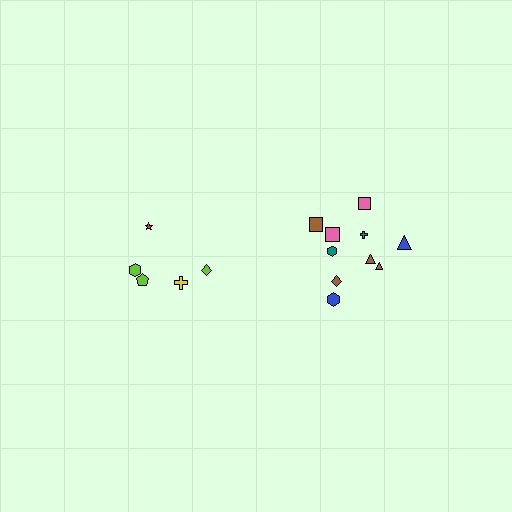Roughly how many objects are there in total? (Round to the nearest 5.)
Roughly 15 objects in total.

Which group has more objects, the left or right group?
The right group.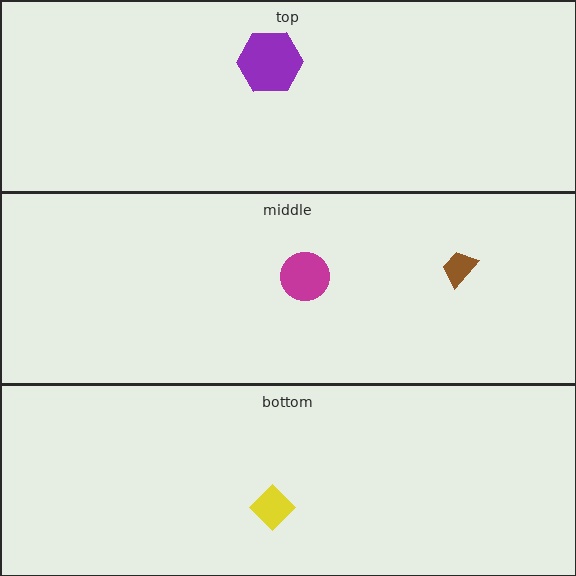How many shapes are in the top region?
1.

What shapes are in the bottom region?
The yellow diamond.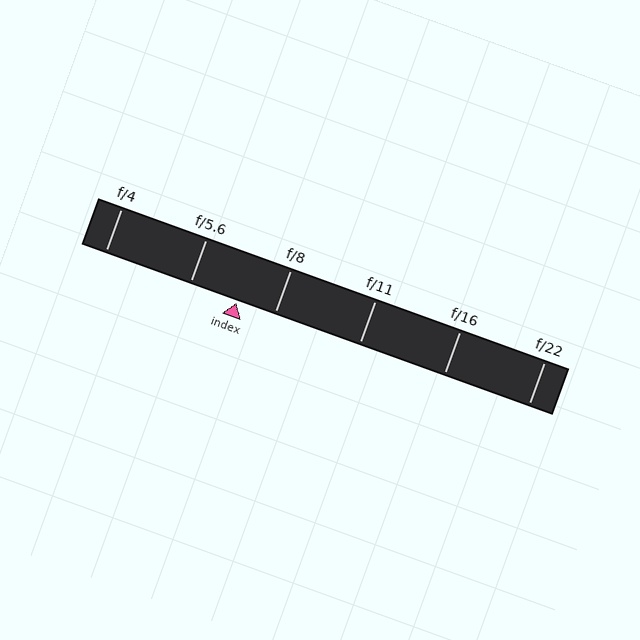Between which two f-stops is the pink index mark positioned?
The index mark is between f/5.6 and f/8.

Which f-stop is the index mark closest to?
The index mark is closest to f/8.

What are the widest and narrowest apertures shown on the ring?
The widest aperture shown is f/4 and the narrowest is f/22.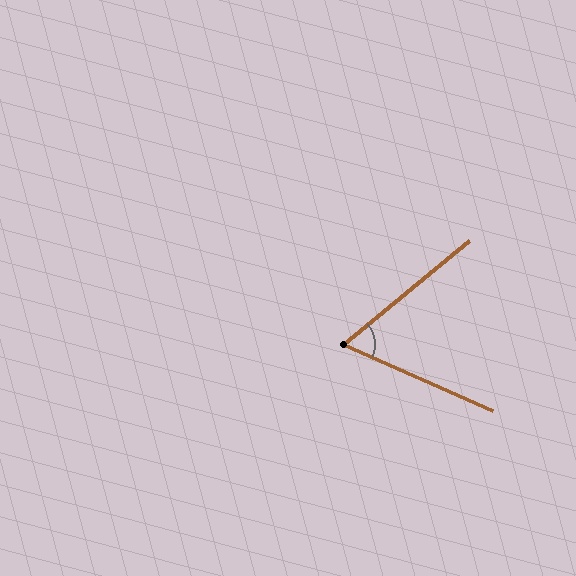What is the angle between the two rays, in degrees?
Approximately 63 degrees.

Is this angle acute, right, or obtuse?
It is acute.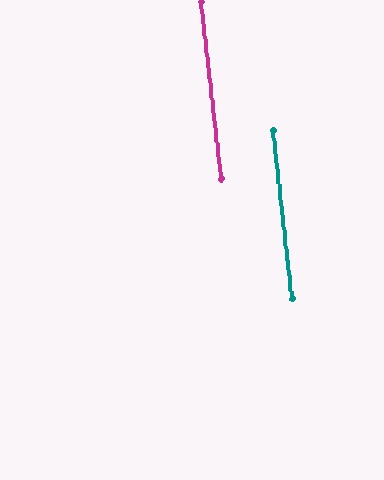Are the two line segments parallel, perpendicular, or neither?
Parallel — their directions differ by only 0.1°.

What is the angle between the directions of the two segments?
Approximately 0 degrees.